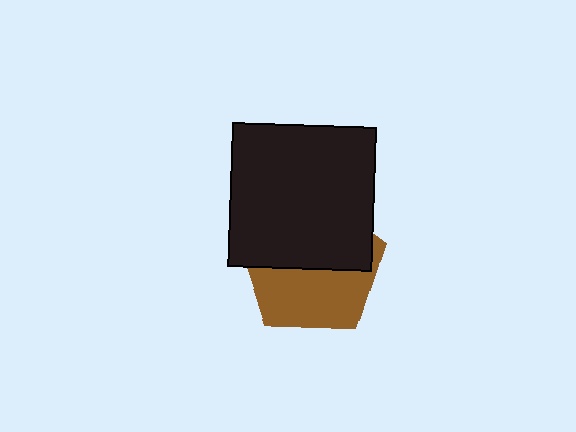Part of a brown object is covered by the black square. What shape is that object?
It is a pentagon.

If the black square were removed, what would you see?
You would see the complete brown pentagon.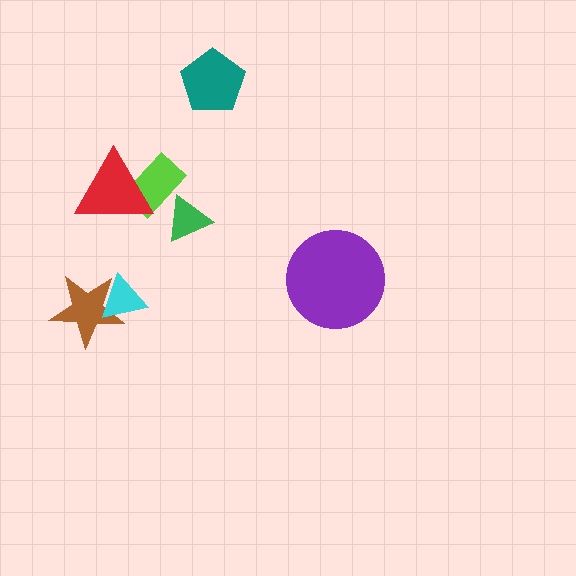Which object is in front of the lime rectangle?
The red triangle is in front of the lime rectangle.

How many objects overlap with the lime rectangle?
2 objects overlap with the lime rectangle.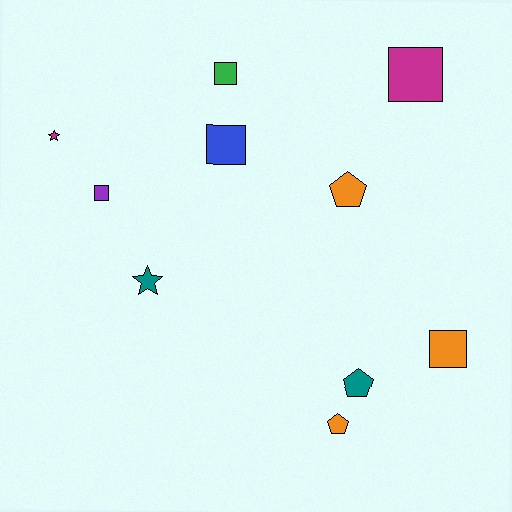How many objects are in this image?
There are 10 objects.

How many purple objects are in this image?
There is 1 purple object.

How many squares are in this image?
There are 5 squares.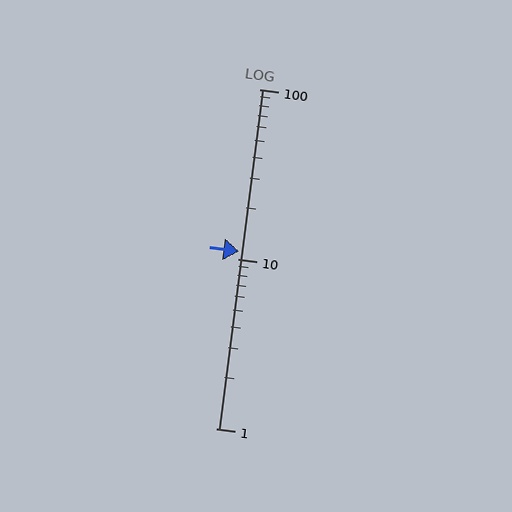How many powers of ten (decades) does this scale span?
The scale spans 2 decades, from 1 to 100.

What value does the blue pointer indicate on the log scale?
The pointer indicates approximately 11.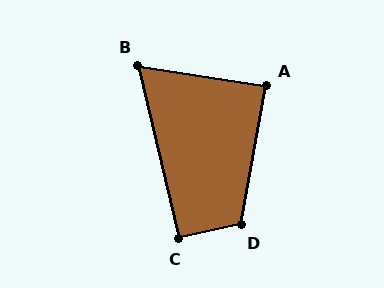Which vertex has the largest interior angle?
D, at approximately 112 degrees.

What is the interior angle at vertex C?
Approximately 92 degrees (approximately right).